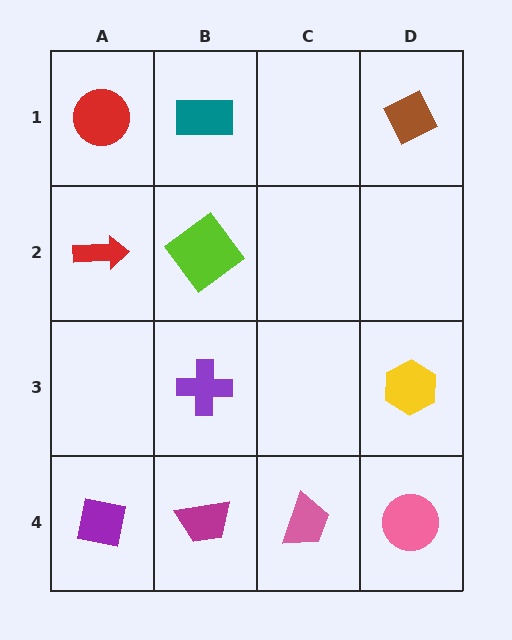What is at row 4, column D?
A pink circle.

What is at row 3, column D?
A yellow hexagon.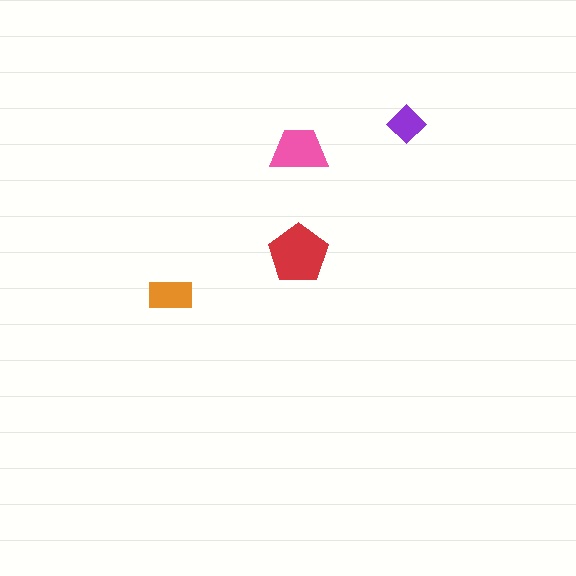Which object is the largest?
The red pentagon.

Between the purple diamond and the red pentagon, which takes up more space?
The red pentagon.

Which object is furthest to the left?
The orange rectangle is leftmost.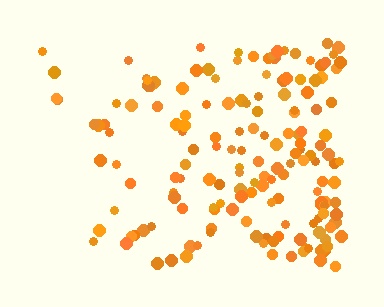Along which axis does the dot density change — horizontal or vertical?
Horizontal.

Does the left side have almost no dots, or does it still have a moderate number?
Still a moderate number, just noticeably fewer than the right.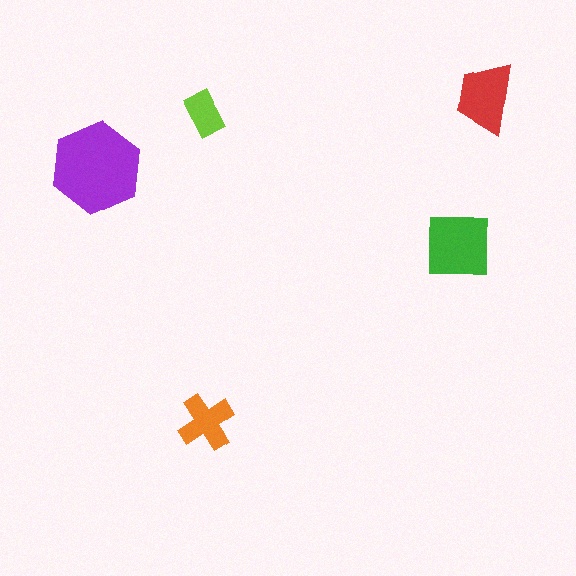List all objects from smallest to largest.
The lime rectangle, the orange cross, the red trapezoid, the green square, the purple hexagon.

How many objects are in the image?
There are 5 objects in the image.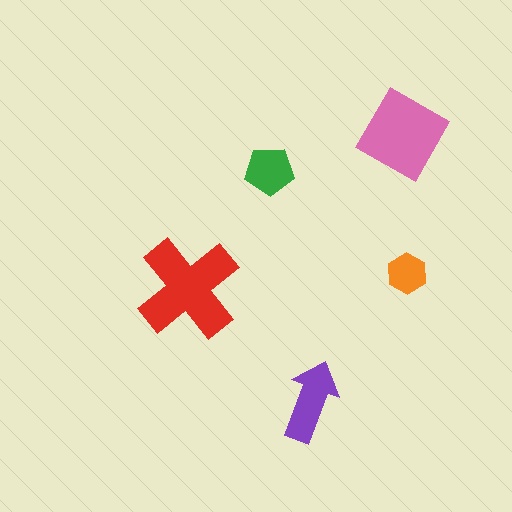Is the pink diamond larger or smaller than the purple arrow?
Larger.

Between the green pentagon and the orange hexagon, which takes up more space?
The green pentagon.